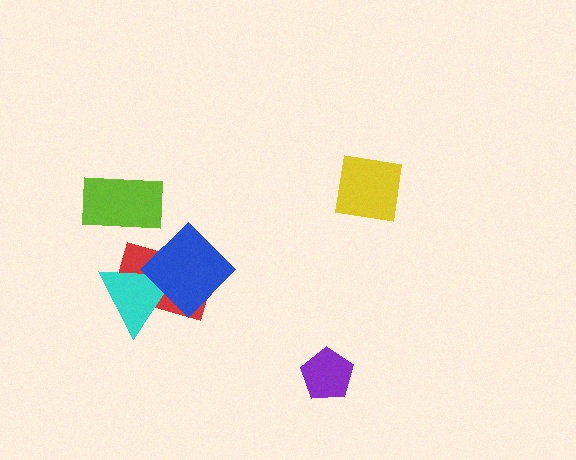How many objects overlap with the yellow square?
0 objects overlap with the yellow square.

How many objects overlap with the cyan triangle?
2 objects overlap with the cyan triangle.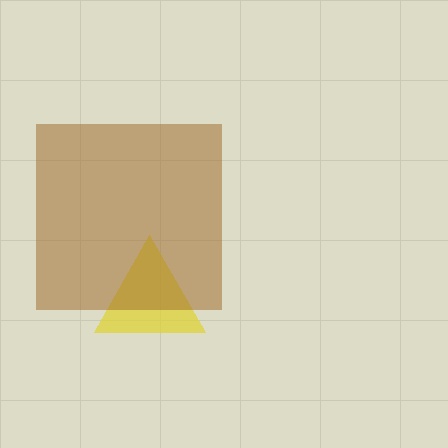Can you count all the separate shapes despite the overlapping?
Yes, there are 2 separate shapes.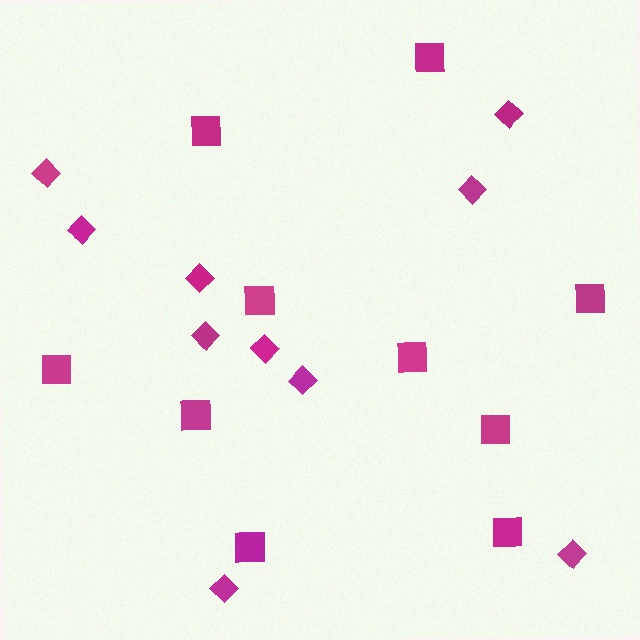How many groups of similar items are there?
There are 2 groups: one group of diamonds (10) and one group of squares (10).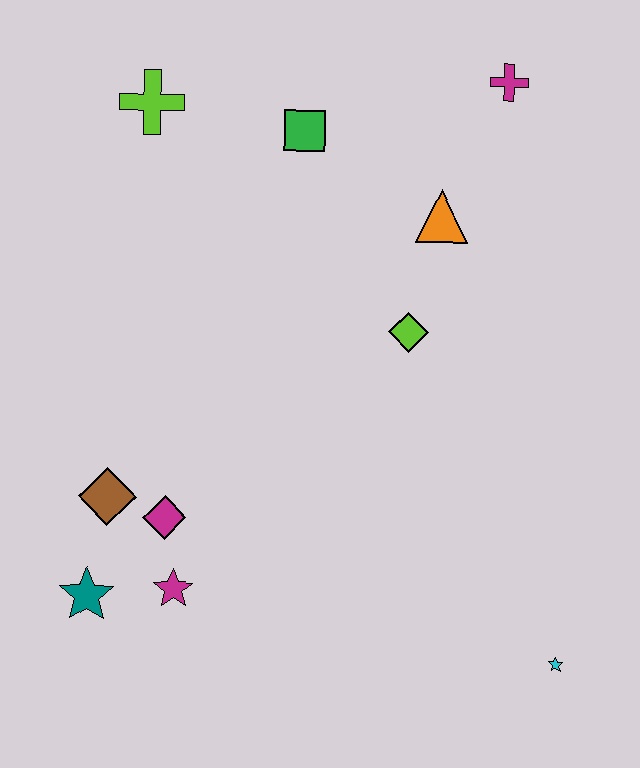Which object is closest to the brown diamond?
The magenta diamond is closest to the brown diamond.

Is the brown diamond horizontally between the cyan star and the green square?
No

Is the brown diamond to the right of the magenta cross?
No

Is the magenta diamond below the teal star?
No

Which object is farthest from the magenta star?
The magenta cross is farthest from the magenta star.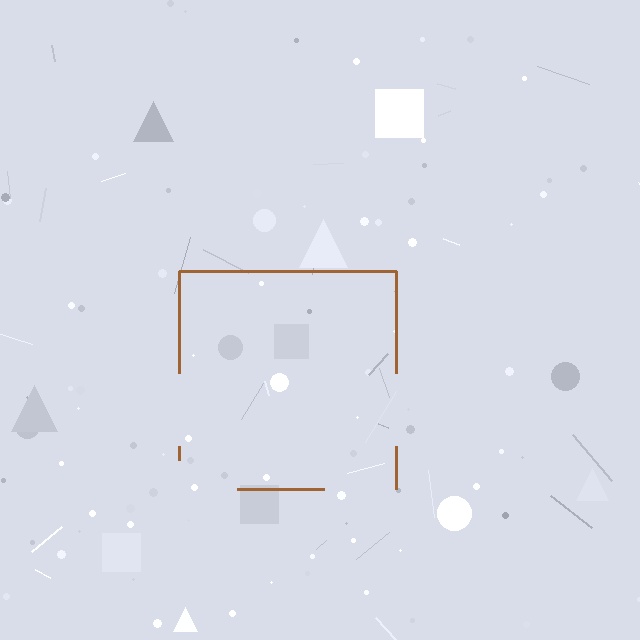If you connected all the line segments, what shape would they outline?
They would outline a square.